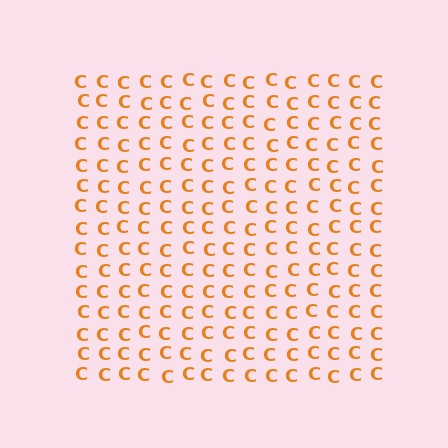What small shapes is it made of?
It is made of small letter C's.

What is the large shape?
The large shape is a square.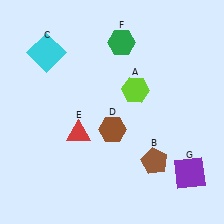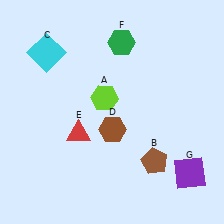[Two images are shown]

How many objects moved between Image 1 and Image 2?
1 object moved between the two images.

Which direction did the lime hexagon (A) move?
The lime hexagon (A) moved left.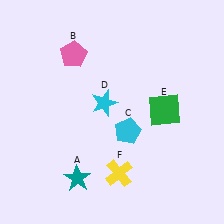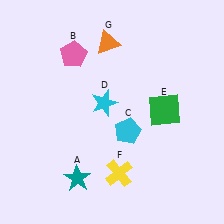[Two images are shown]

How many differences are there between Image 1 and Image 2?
There is 1 difference between the two images.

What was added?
An orange triangle (G) was added in Image 2.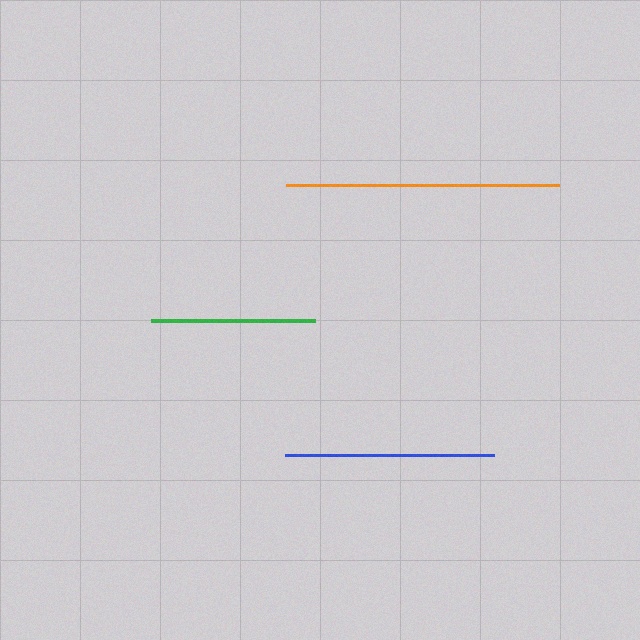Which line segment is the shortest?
The green line is the shortest at approximately 164 pixels.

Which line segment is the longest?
The orange line is the longest at approximately 272 pixels.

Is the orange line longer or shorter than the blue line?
The orange line is longer than the blue line.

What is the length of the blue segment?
The blue segment is approximately 209 pixels long.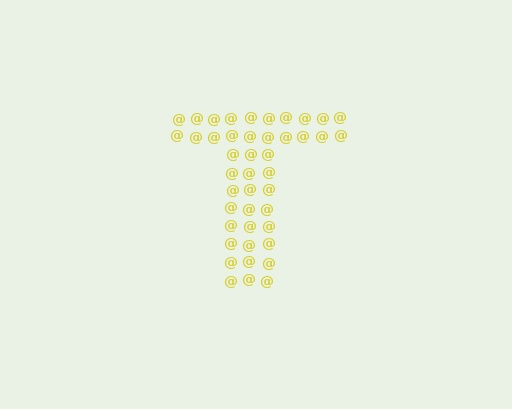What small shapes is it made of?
It is made of small at signs.